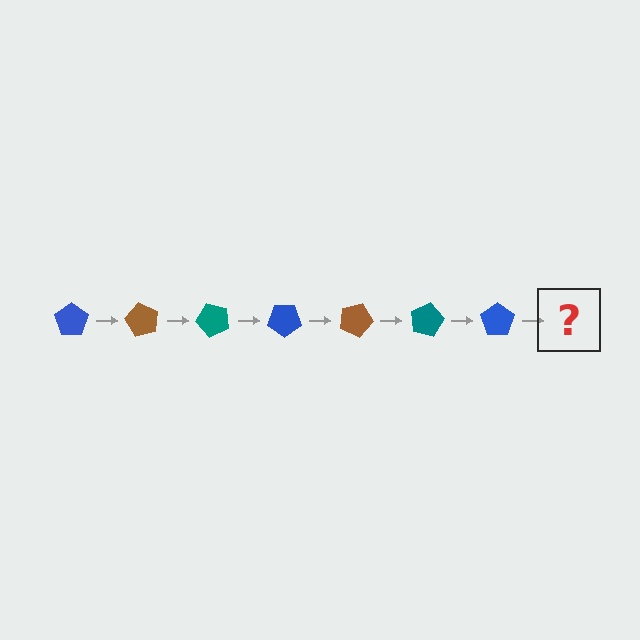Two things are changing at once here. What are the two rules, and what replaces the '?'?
The two rules are that it rotates 60 degrees each step and the color cycles through blue, brown, and teal. The '?' should be a brown pentagon, rotated 420 degrees from the start.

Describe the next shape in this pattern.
It should be a brown pentagon, rotated 420 degrees from the start.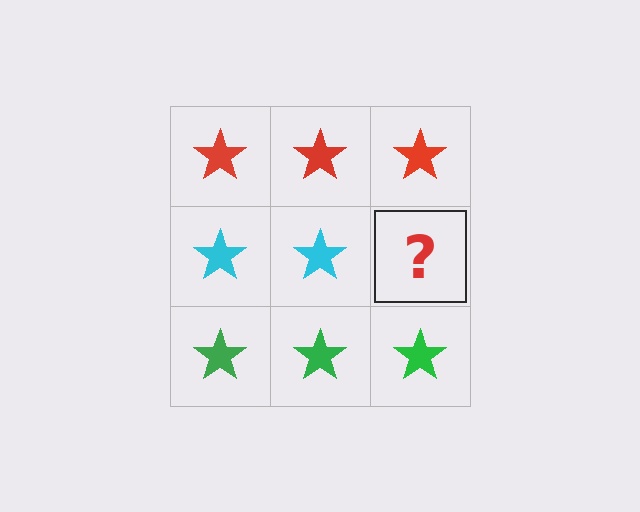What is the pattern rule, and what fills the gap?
The rule is that each row has a consistent color. The gap should be filled with a cyan star.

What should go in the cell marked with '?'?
The missing cell should contain a cyan star.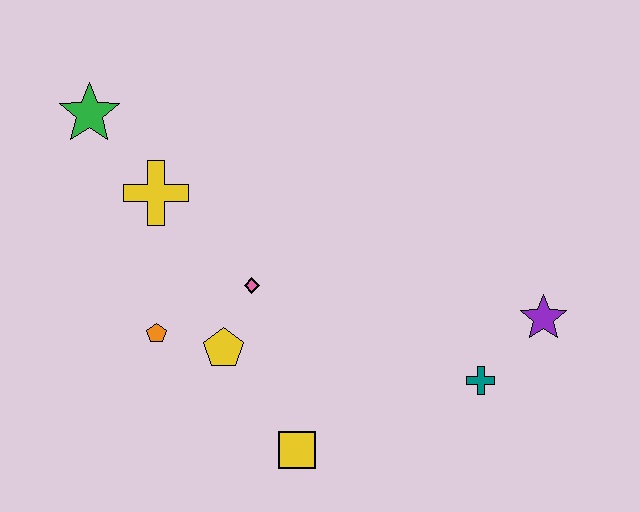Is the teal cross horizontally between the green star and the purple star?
Yes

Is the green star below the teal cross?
No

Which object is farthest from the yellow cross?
The purple star is farthest from the yellow cross.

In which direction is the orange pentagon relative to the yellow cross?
The orange pentagon is below the yellow cross.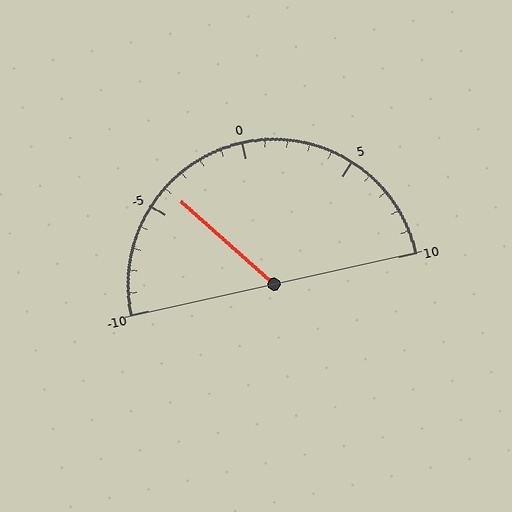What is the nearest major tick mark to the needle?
The nearest major tick mark is -5.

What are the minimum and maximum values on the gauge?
The gauge ranges from -10 to 10.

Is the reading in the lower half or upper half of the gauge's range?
The reading is in the lower half of the range (-10 to 10).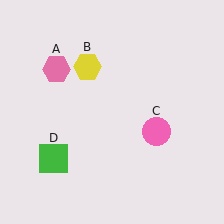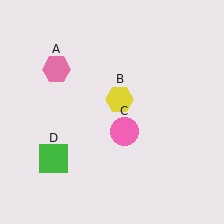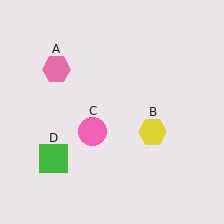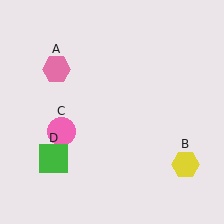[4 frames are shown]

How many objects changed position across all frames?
2 objects changed position: yellow hexagon (object B), pink circle (object C).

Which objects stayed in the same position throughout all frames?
Pink hexagon (object A) and green square (object D) remained stationary.